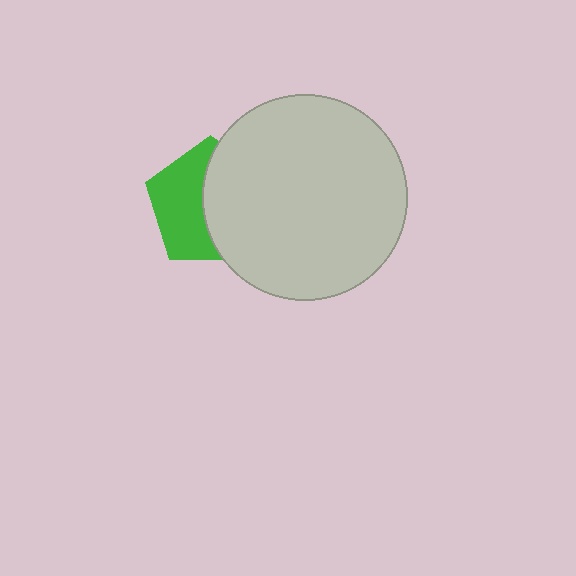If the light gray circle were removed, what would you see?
You would see the complete green pentagon.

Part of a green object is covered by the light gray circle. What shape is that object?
It is a pentagon.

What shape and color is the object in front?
The object in front is a light gray circle.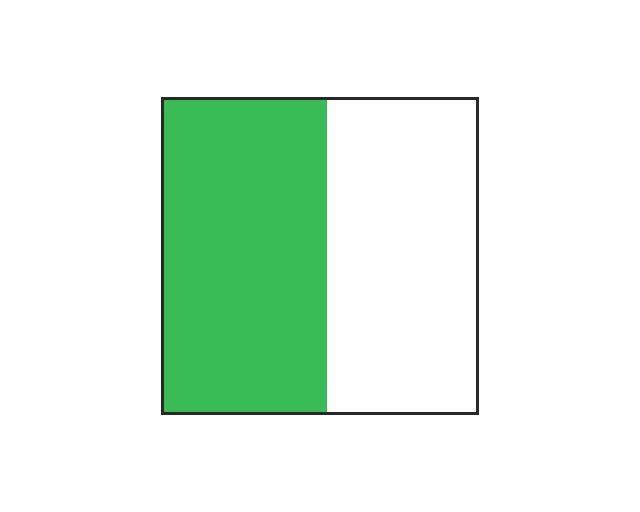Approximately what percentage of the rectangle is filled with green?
Approximately 50%.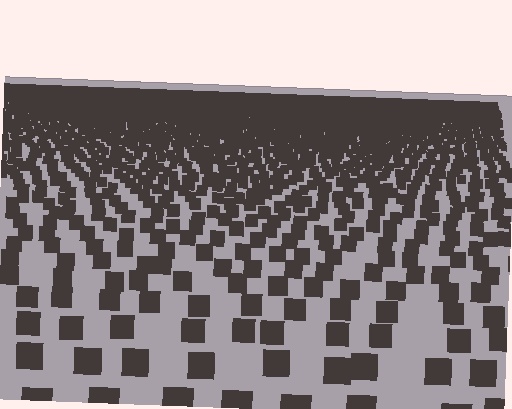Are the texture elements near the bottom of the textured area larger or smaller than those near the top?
Larger. Near the bottom, elements are closer to the viewer and appear at a bigger on-screen size.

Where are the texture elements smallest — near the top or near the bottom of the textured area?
Near the top.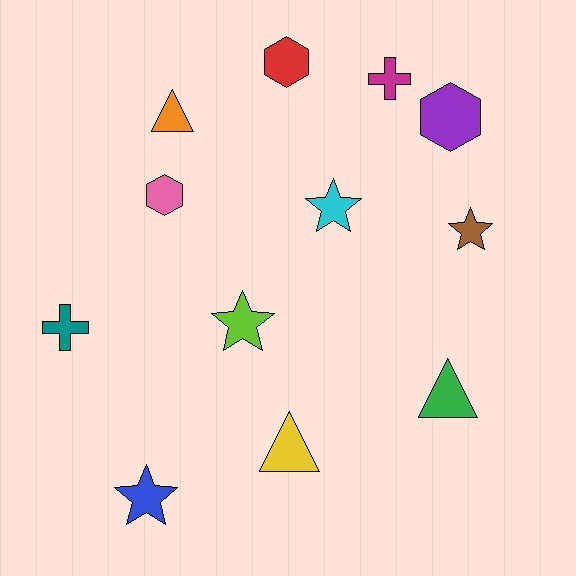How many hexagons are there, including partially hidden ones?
There are 3 hexagons.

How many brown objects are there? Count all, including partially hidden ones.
There is 1 brown object.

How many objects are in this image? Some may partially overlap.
There are 12 objects.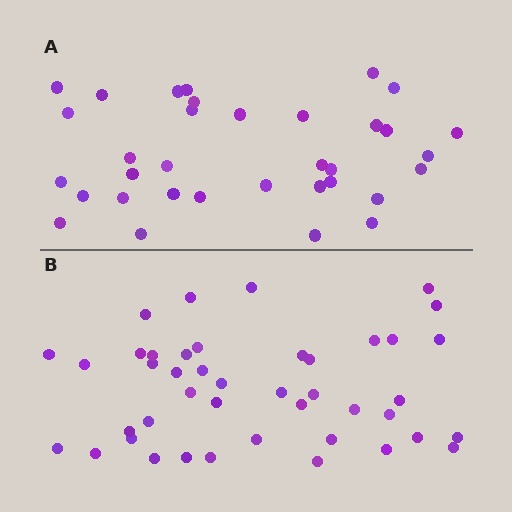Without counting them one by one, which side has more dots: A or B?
Region B (the bottom region) has more dots.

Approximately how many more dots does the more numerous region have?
Region B has roughly 8 or so more dots than region A.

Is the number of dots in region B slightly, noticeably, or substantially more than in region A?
Region B has noticeably more, but not dramatically so. The ratio is roughly 1.3 to 1.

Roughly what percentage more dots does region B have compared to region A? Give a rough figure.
About 25% more.